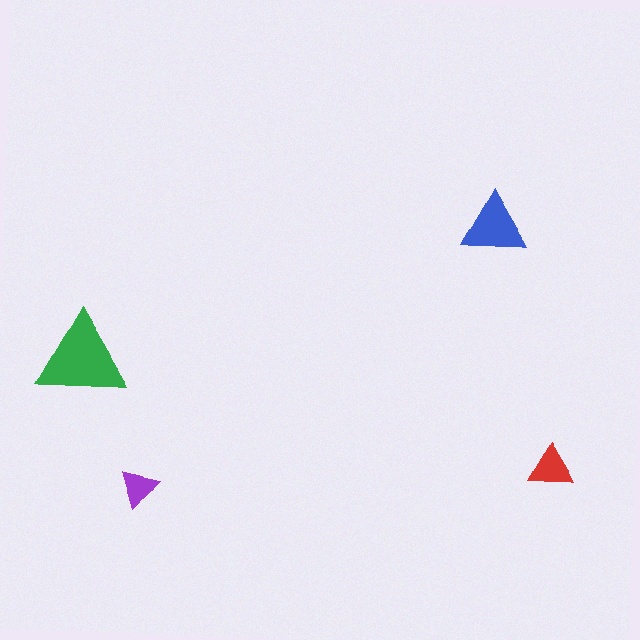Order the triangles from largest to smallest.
the green one, the blue one, the red one, the purple one.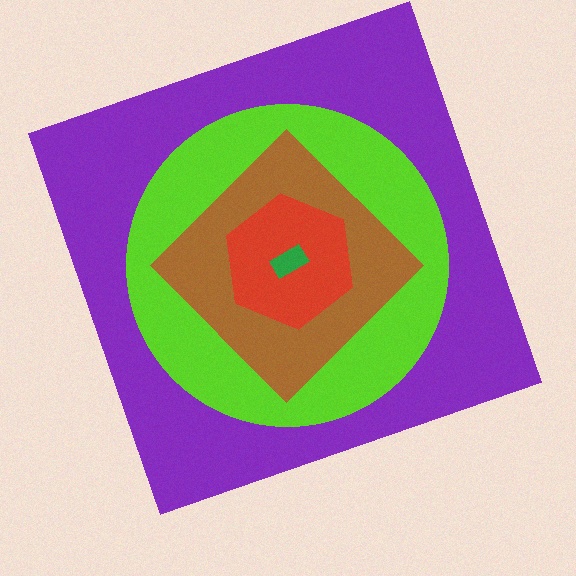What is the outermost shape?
The purple square.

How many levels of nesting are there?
5.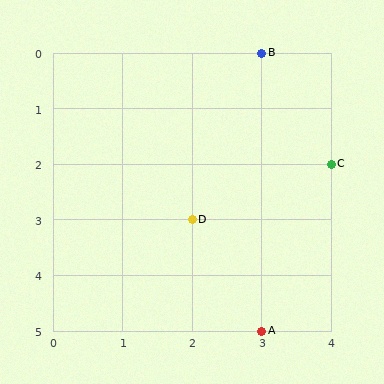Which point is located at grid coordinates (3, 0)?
Point B is at (3, 0).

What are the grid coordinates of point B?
Point B is at grid coordinates (3, 0).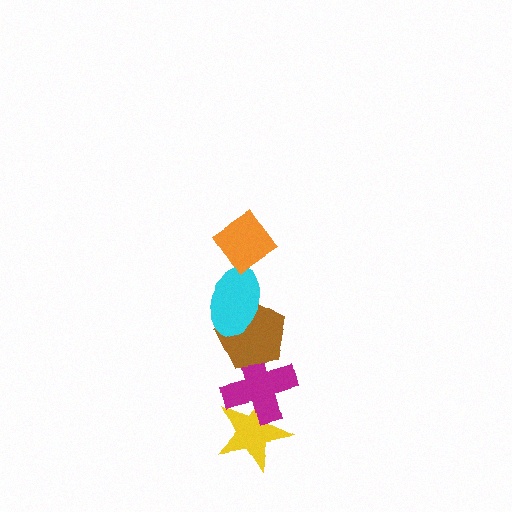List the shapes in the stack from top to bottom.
From top to bottom: the orange diamond, the cyan ellipse, the brown pentagon, the magenta cross, the yellow star.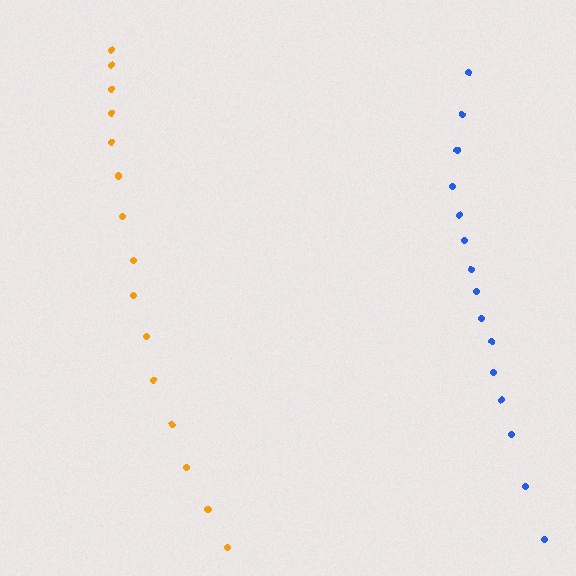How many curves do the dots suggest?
There are 2 distinct paths.